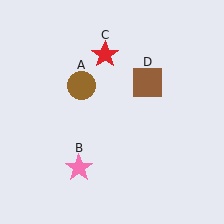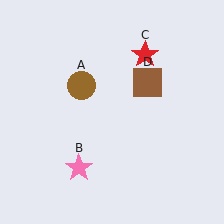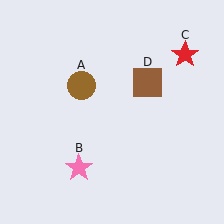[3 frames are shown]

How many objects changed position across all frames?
1 object changed position: red star (object C).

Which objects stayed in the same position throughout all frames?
Brown circle (object A) and pink star (object B) and brown square (object D) remained stationary.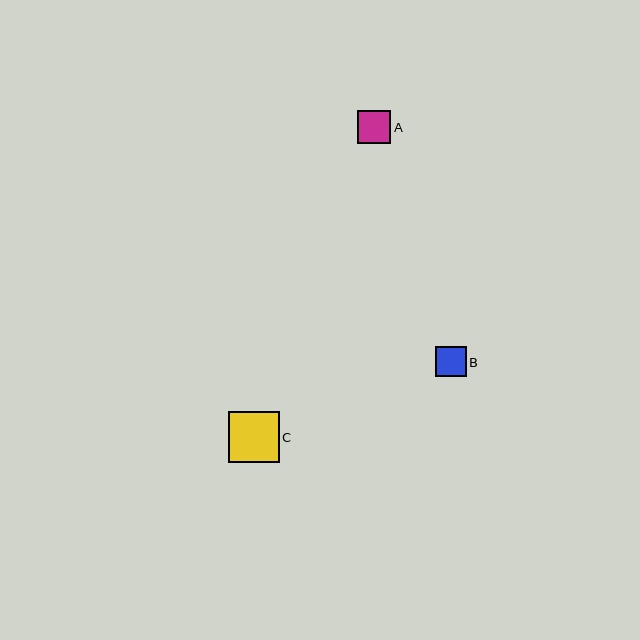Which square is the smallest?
Square B is the smallest with a size of approximately 31 pixels.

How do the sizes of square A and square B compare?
Square A and square B are approximately the same size.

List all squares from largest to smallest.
From largest to smallest: C, A, B.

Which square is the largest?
Square C is the largest with a size of approximately 51 pixels.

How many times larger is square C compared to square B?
Square C is approximately 1.7 times the size of square B.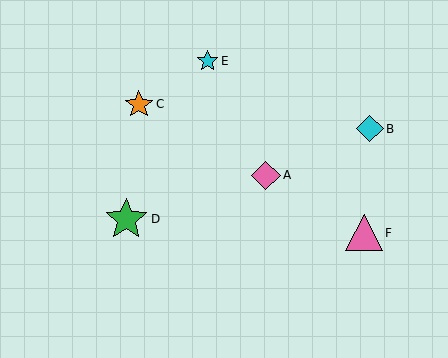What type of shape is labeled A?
Shape A is a pink diamond.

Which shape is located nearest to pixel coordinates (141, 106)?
The orange star (labeled C) at (139, 104) is nearest to that location.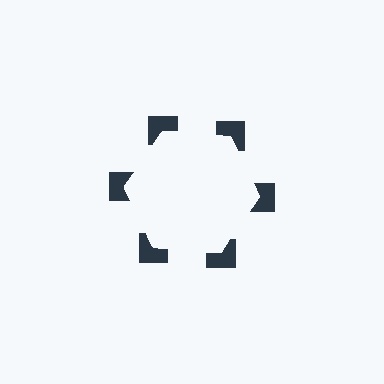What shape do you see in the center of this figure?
An illusory hexagon — its edges are inferred from the aligned wedge cuts in the notched squares, not physically drawn.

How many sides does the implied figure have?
6 sides.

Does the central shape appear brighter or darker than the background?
It typically appears slightly brighter than the background, even though no actual brightness change is drawn.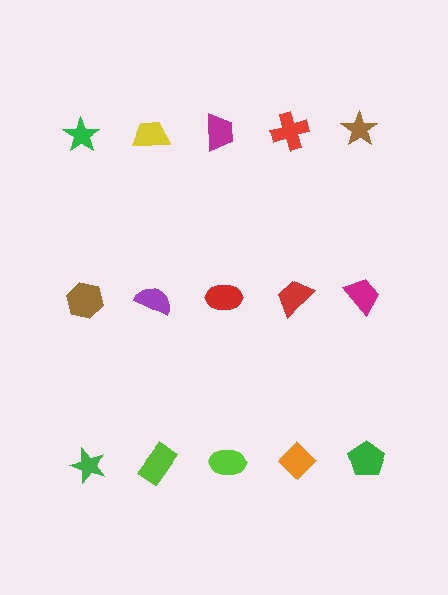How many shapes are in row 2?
5 shapes.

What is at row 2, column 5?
A magenta trapezoid.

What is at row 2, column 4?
A red trapezoid.